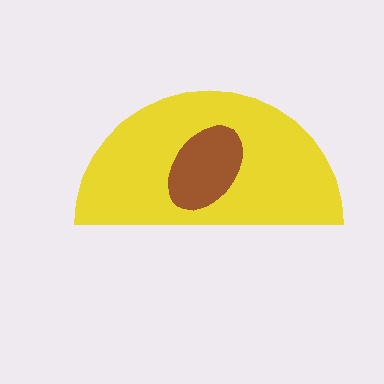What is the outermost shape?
The yellow semicircle.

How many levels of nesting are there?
2.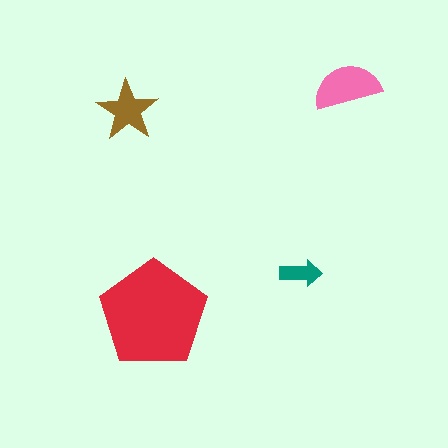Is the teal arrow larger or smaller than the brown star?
Smaller.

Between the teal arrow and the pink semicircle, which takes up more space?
The pink semicircle.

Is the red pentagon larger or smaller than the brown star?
Larger.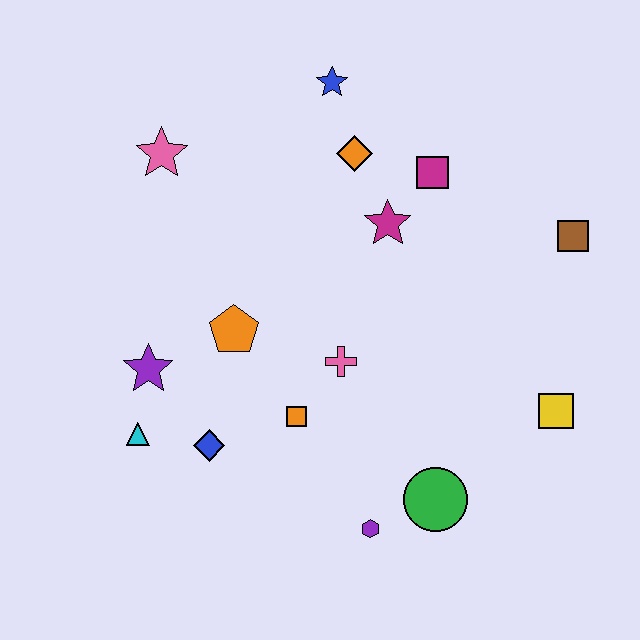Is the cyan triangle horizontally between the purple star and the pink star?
No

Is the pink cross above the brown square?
No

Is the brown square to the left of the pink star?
No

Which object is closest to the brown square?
The magenta square is closest to the brown square.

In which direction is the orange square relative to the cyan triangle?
The orange square is to the right of the cyan triangle.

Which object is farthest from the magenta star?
The cyan triangle is farthest from the magenta star.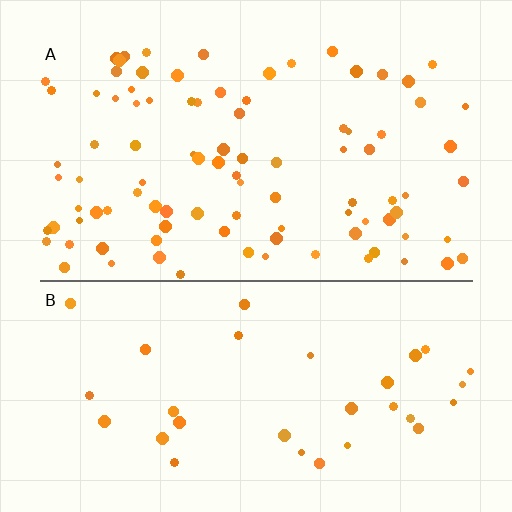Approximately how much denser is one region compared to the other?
Approximately 2.9× — region A over region B.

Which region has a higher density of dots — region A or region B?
A (the top).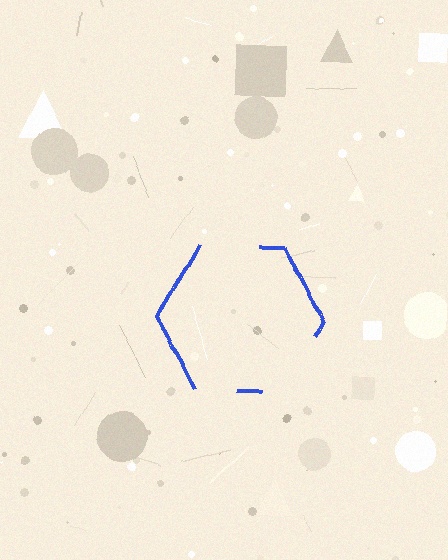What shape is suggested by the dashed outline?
The dashed outline suggests a hexagon.